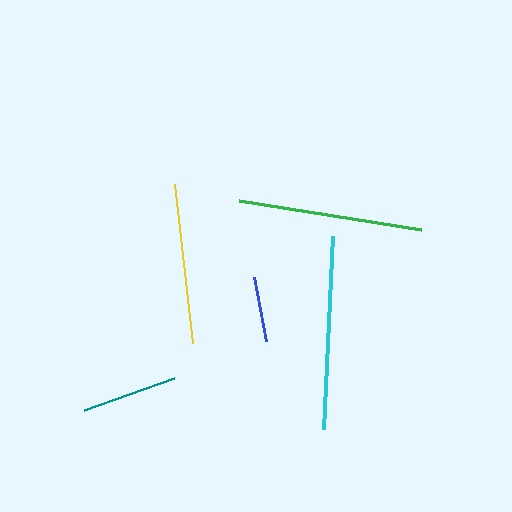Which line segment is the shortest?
The blue line is the shortest at approximately 65 pixels.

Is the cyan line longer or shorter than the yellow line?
The cyan line is longer than the yellow line.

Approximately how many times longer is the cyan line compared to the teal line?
The cyan line is approximately 2.0 times the length of the teal line.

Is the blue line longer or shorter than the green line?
The green line is longer than the blue line.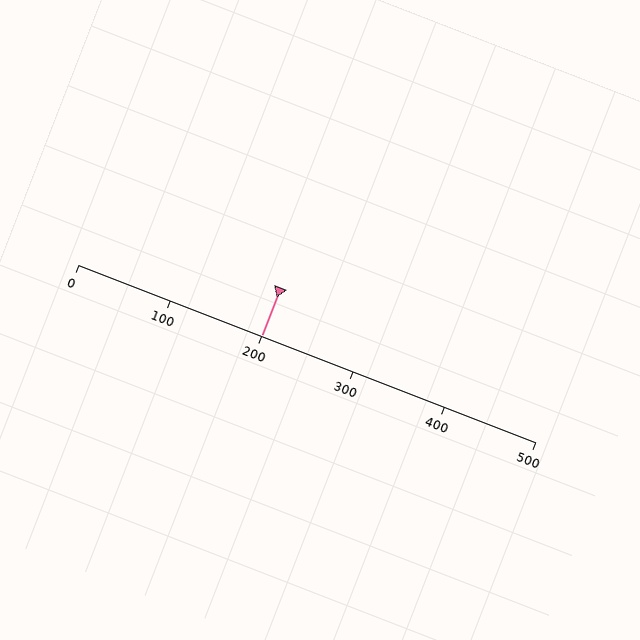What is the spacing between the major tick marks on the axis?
The major ticks are spaced 100 apart.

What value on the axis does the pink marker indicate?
The marker indicates approximately 200.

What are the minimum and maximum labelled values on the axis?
The axis runs from 0 to 500.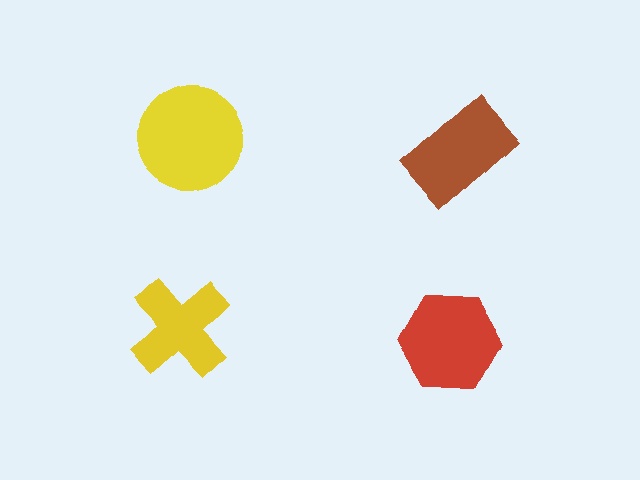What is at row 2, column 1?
A yellow cross.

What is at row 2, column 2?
A red hexagon.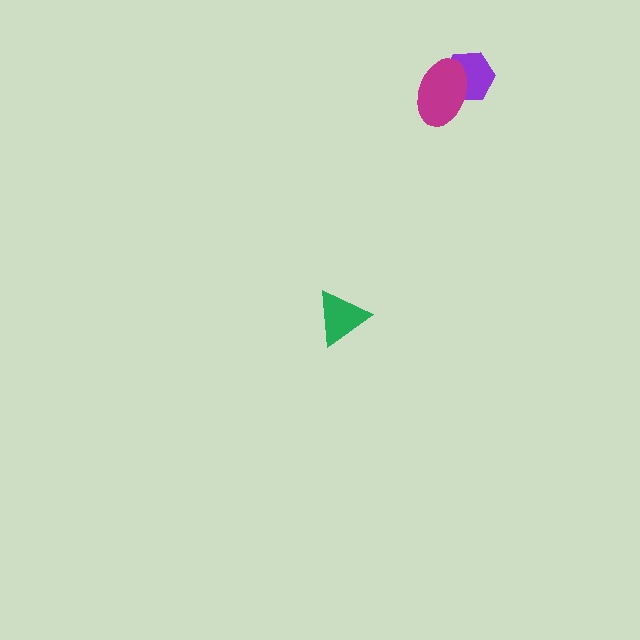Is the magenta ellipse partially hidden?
No, no other shape covers it.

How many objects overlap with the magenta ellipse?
1 object overlaps with the magenta ellipse.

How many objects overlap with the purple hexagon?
1 object overlaps with the purple hexagon.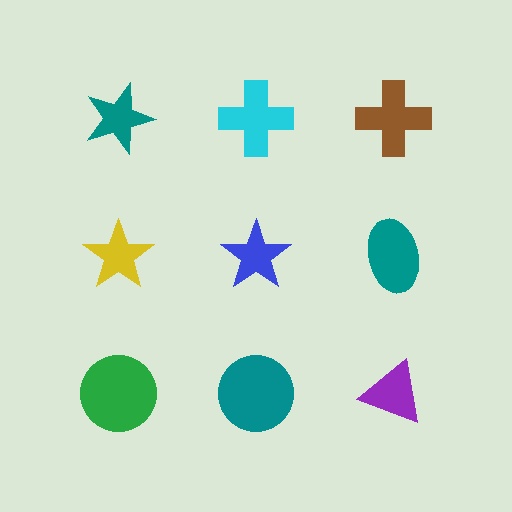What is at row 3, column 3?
A purple triangle.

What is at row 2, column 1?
A yellow star.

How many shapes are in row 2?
3 shapes.